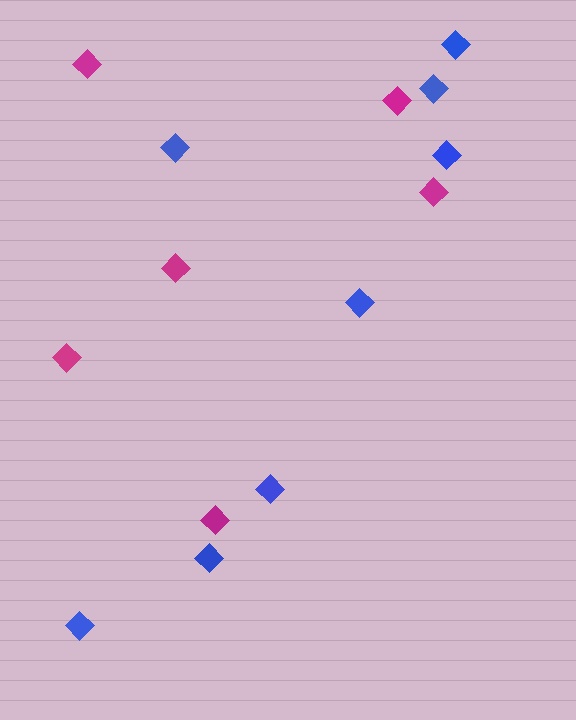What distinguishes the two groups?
There are 2 groups: one group of magenta diamonds (6) and one group of blue diamonds (8).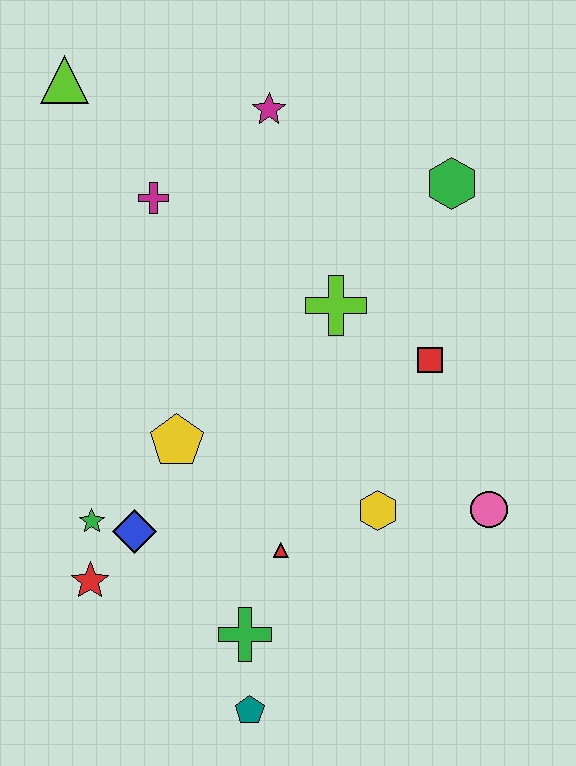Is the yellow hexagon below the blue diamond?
No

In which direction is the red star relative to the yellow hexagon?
The red star is to the left of the yellow hexagon.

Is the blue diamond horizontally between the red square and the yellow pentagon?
No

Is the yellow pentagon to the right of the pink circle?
No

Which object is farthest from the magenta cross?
The teal pentagon is farthest from the magenta cross.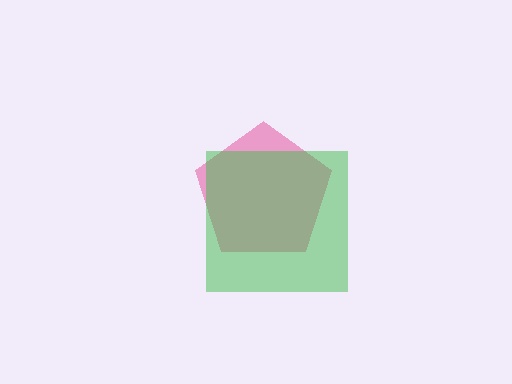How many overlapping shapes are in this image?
There are 2 overlapping shapes in the image.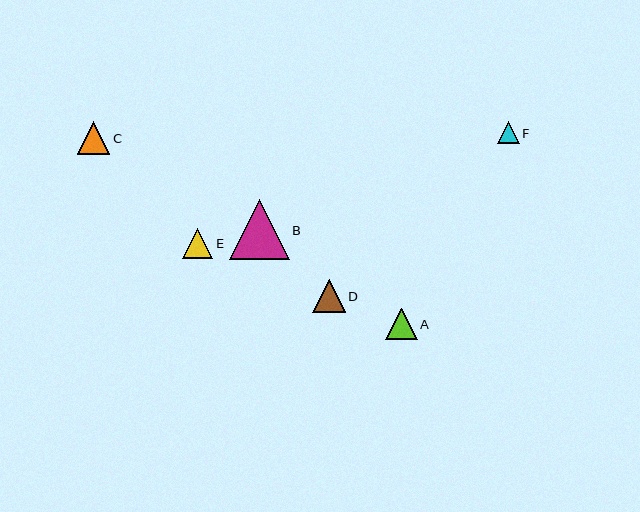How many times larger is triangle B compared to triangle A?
Triangle B is approximately 1.9 times the size of triangle A.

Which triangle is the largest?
Triangle B is the largest with a size of approximately 59 pixels.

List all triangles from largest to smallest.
From largest to smallest: B, D, C, A, E, F.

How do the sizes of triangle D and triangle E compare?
Triangle D and triangle E are approximately the same size.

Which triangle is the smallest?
Triangle F is the smallest with a size of approximately 21 pixels.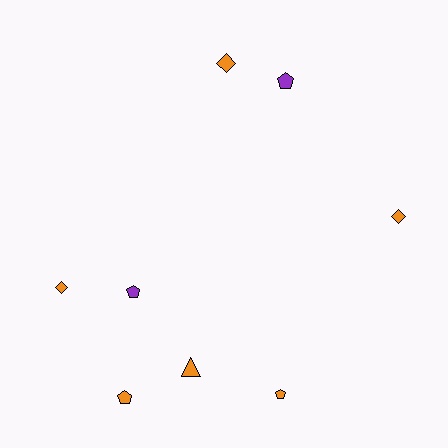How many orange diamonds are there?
There are 3 orange diamonds.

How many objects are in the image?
There are 8 objects.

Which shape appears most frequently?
Pentagon, with 4 objects.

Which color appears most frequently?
Orange, with 6 objects.